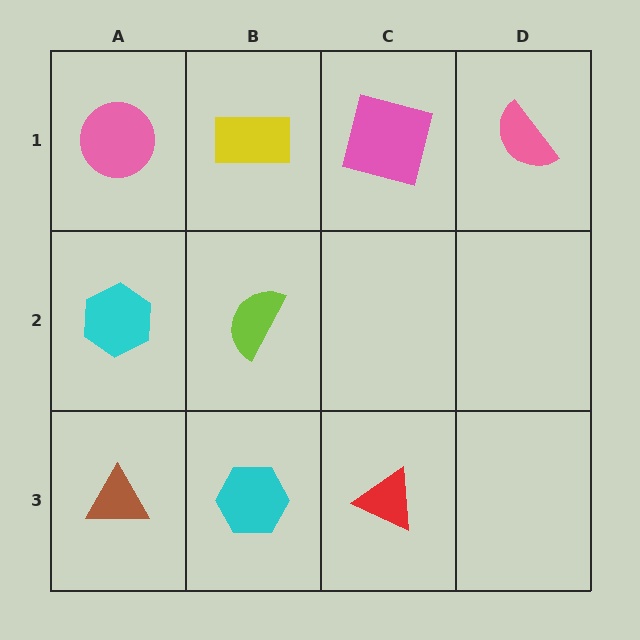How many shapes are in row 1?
4 shapes.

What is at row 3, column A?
A brown triangle.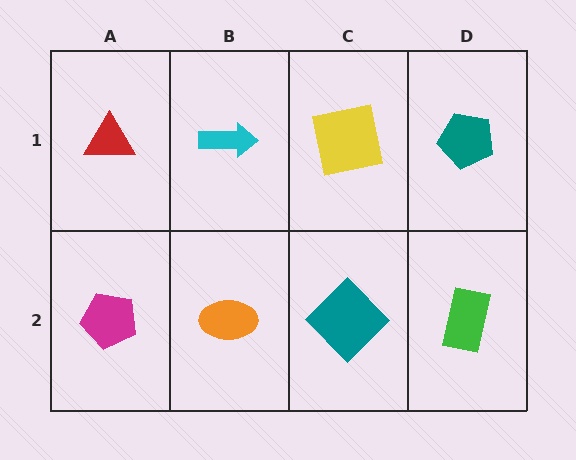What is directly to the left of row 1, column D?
A yellow square.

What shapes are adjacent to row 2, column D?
A teal pentagon (row 1, column D), a teal diamond (row 2, column C).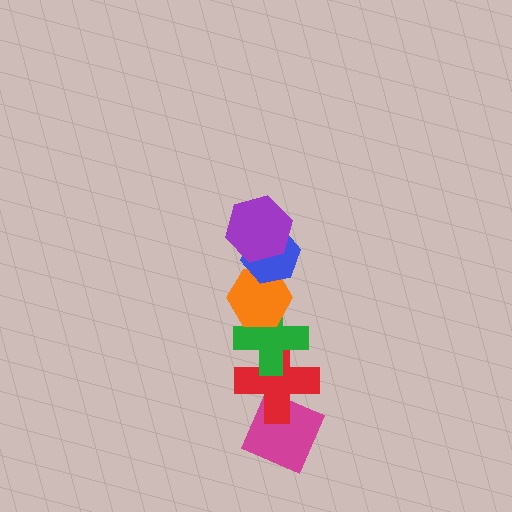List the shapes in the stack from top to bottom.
From top to bottom: the purple hexagon, the blue hexagon, the orange hexagon, the green cross, the red cross, the magenta diamond.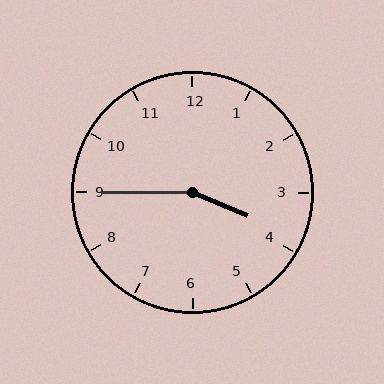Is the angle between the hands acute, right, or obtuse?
It is obtuse.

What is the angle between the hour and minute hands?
Approximately 158 degrees.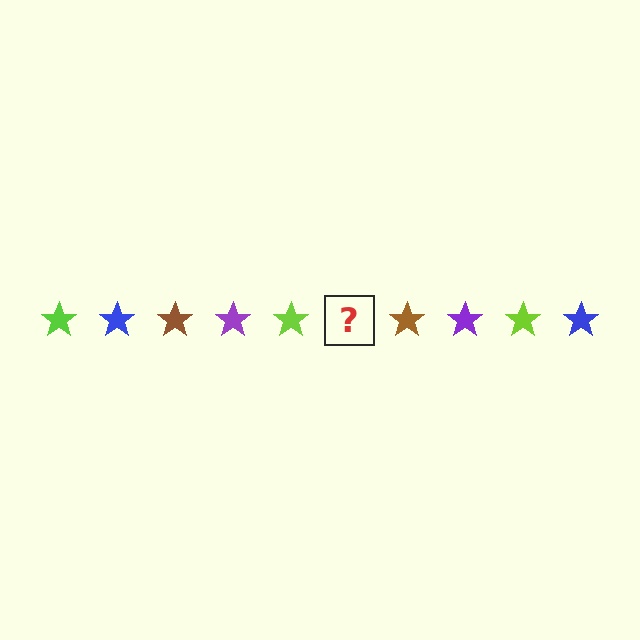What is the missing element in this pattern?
The missing element is a blue star.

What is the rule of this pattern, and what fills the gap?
The rule is that the pattern cycles through lime, blue, brown, purple stars. The gap should be filled with a blue star.